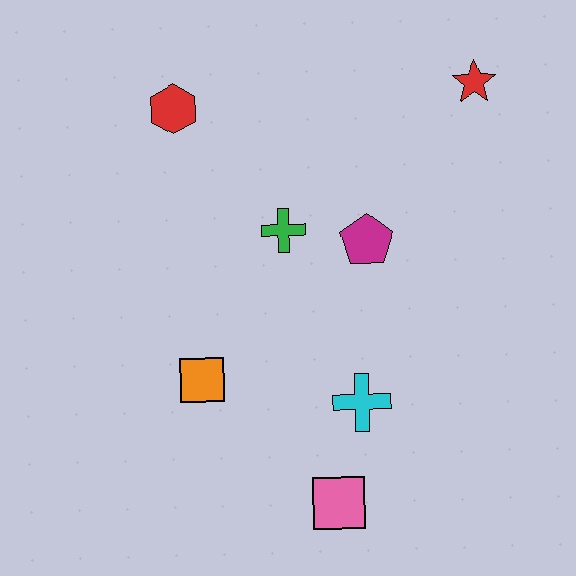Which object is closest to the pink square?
The cyan cross is closest to the pink square.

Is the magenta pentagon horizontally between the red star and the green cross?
Yes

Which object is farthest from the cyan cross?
The red hexagon is farthest from the cyan cross.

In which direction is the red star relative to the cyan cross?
The red star is above the cyan cross.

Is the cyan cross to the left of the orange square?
No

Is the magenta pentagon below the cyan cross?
No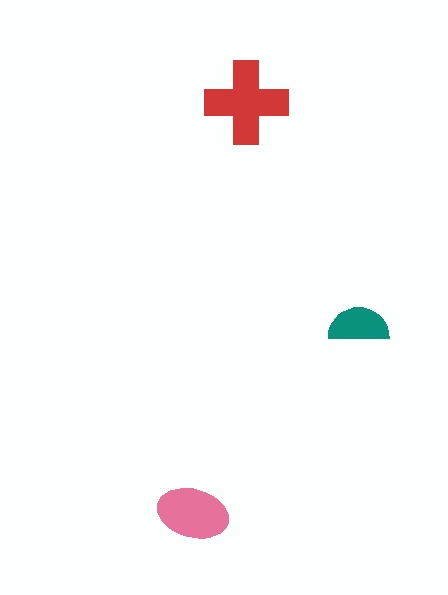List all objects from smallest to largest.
The teal semicircle, the pink ellipse, the red cross.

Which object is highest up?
The red cross is topmost.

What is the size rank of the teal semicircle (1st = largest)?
3rd.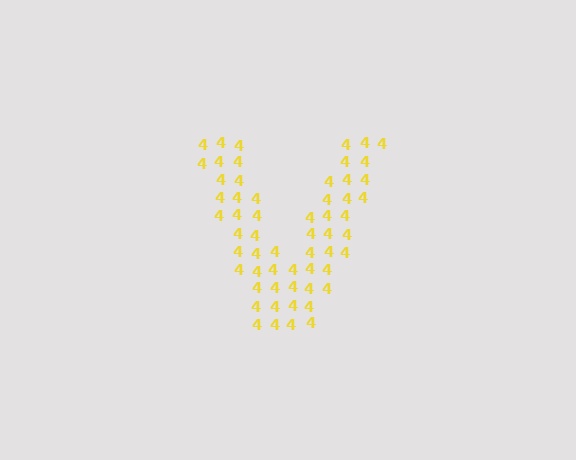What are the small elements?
The small elements are digit 4's.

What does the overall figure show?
The overall figure shows the letter V.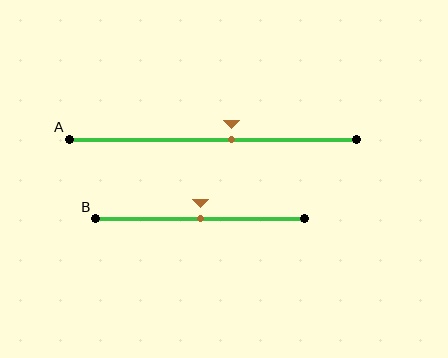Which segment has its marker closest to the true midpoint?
Segment B has its marker closest to the true midpoint.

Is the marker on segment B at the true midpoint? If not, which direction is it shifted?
Yes, the marker on segment B is at the true midpoint.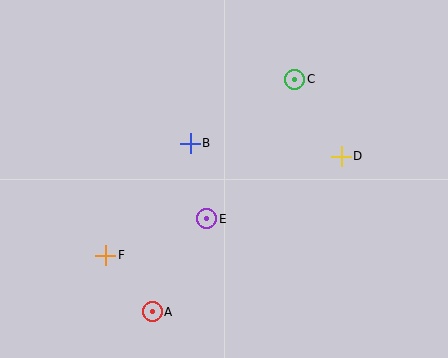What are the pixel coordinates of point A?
Point A is at (152, 312).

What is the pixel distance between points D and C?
The distance between D and C is 91 pixels.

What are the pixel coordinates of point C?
Point C is at (295, 79).